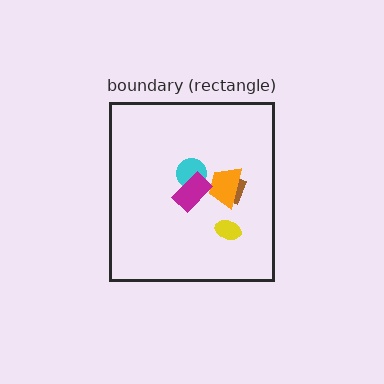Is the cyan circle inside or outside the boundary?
Inside.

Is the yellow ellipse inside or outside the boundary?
Inside.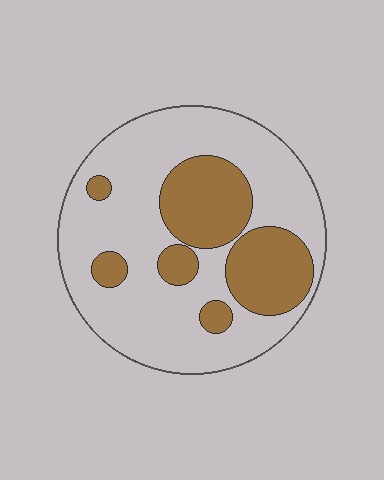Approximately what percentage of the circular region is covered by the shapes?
Approximately 30%.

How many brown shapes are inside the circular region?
6.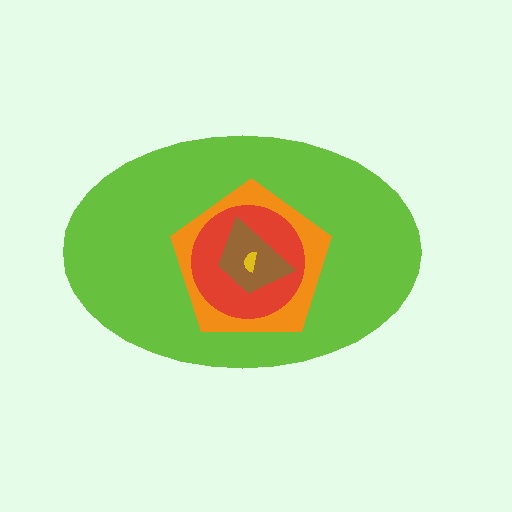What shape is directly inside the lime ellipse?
The orange pentagon.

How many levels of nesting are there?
5.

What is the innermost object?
The yellow semicircle.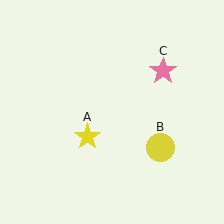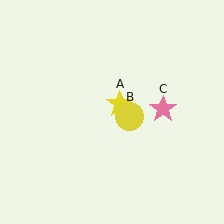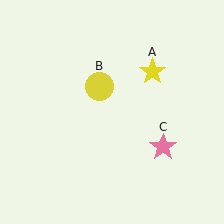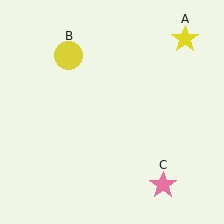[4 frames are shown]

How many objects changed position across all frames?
3 objects changed position: yellow star (object A), yellow circle (object B), pink star (object C).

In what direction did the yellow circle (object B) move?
The yellow circle (object B) moved up and to the left.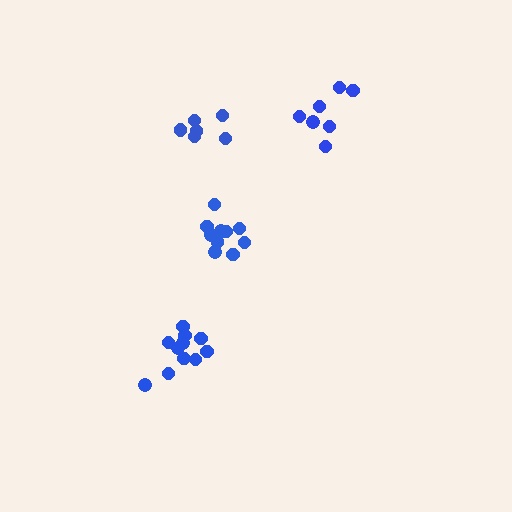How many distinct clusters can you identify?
There are 4 distinct clusters.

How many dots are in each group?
Group 1: 10 dots, Group 2: 6 dots, Group 3: 7 dots, Group 4: 11 dots (34 total).